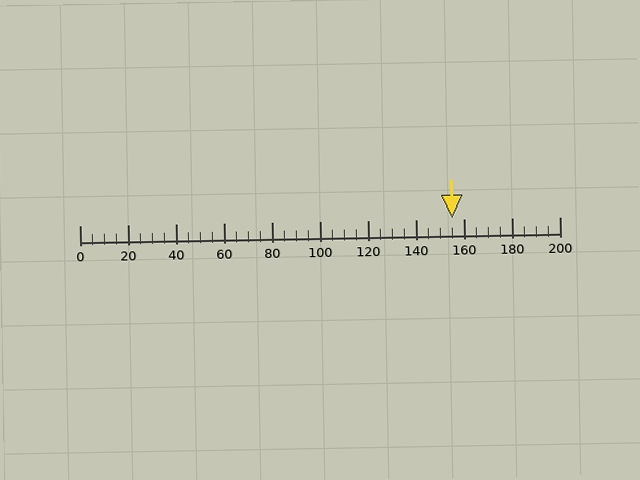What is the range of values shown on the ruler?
The ruler shows values from 0 to 200.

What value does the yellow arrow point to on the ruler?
The yellow arrow points to approximately 155.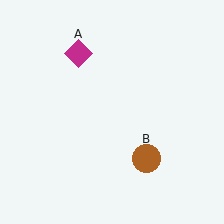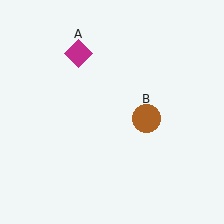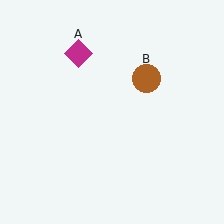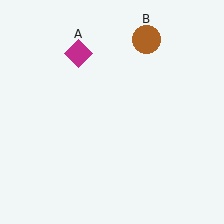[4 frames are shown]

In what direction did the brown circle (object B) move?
The brown circle (object B) moved up.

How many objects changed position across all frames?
1 object changed position: brown circle (object B).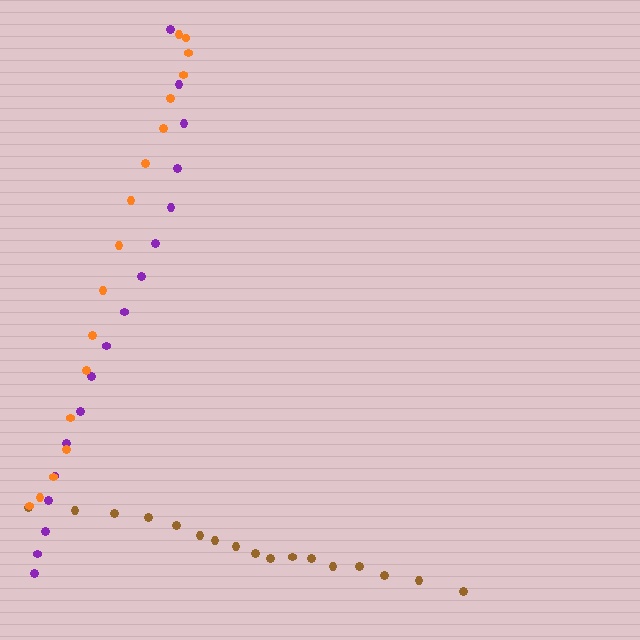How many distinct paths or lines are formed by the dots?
There are 3 distinct paths.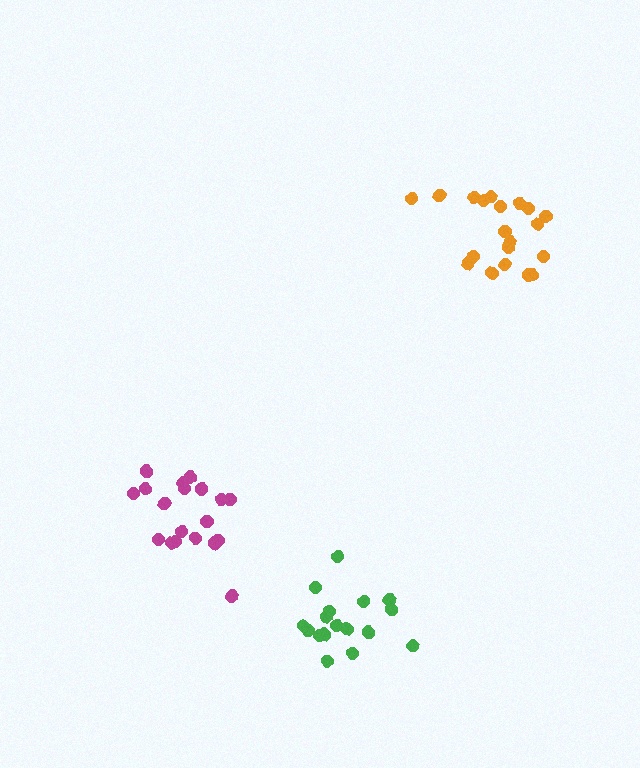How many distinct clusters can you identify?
There are 3 distinct clusters.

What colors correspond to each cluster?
The clusters are colored: orange, green, magenta.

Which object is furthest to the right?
The orange cluster is rightmost.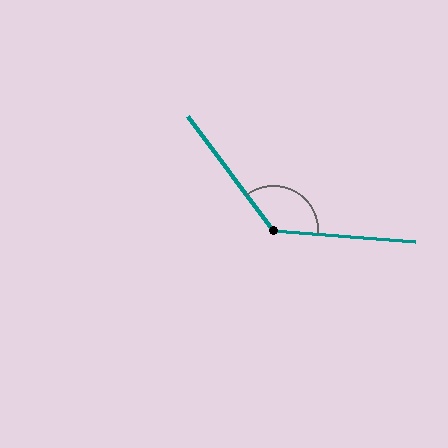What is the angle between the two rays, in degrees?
Approximately 132 degrees.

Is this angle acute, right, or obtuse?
It is obtuse.